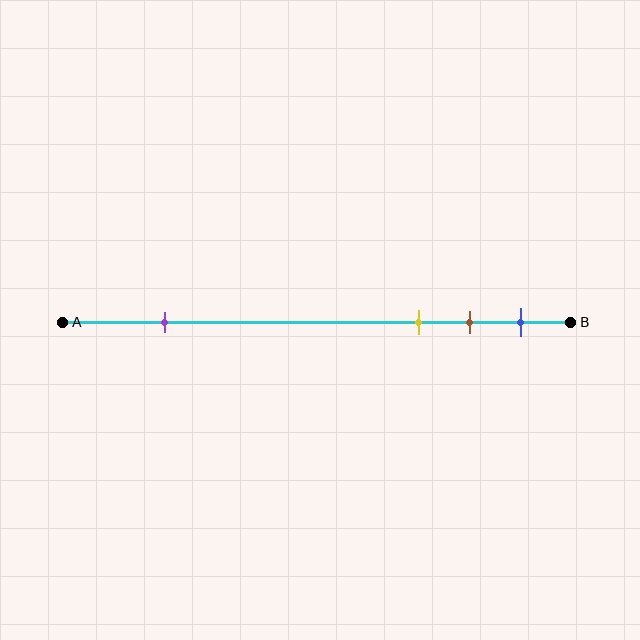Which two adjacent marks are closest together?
The brown and blue marks are the closest adjacent pair.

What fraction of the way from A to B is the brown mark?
The brown mark is approximately 80% (0.8) of the way from A to B.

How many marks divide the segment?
There are 4 marks dividing the segment.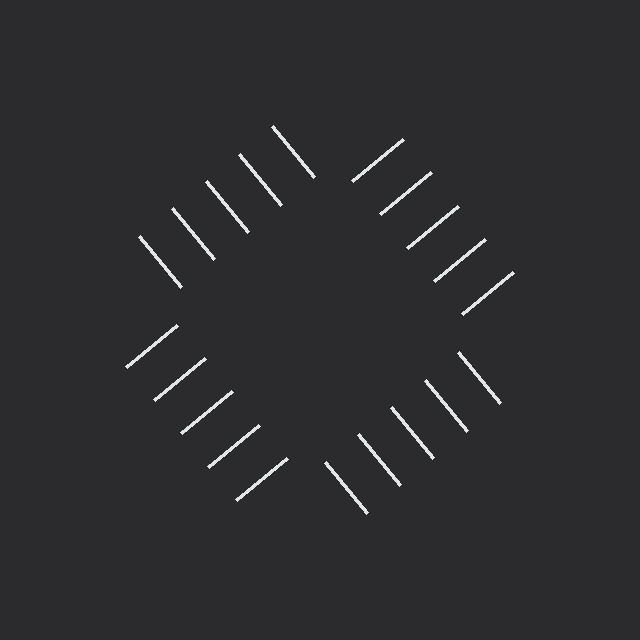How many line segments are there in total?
20 — 5 along each of the 4 edges.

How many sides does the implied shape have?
4 sides — the line-ends trace a square.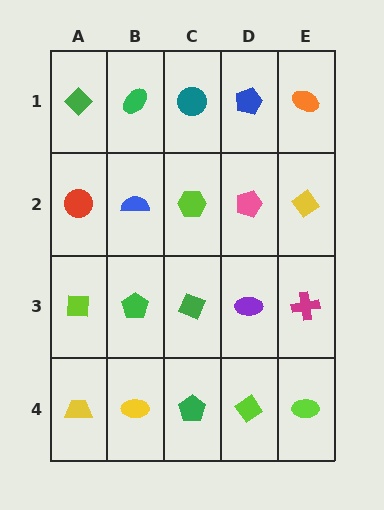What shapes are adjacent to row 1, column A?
A red circle (row 2, column A), a green ellipse (row 1, column B).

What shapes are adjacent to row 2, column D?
A blue pentagon (row 1, column D), a purple ellipse (row 3, column D), a lime hexagon (row 2, column C), a yellow diamond (row 2, column E).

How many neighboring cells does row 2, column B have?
4.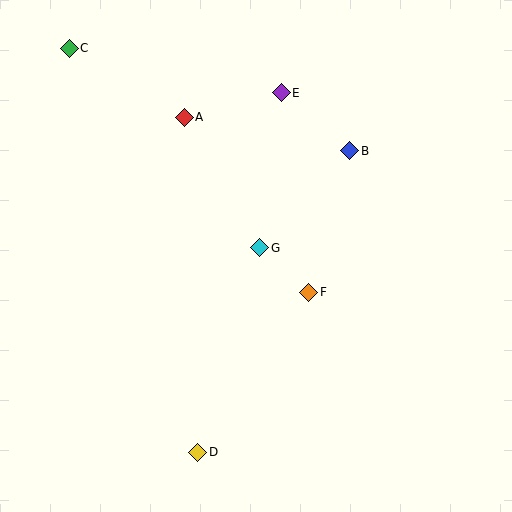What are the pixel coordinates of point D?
Point D is at (198, 452).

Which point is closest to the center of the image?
Point G at (260, 248) is closest to the center.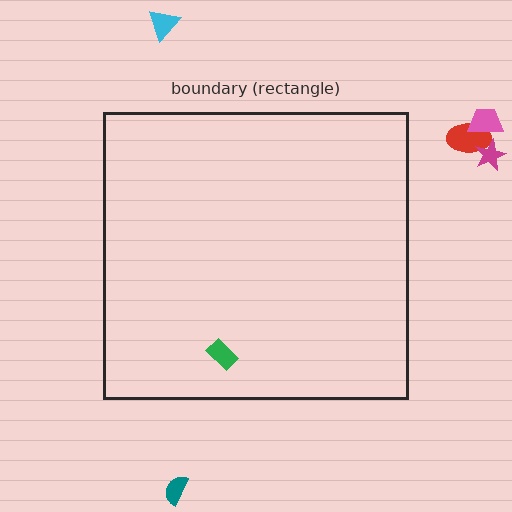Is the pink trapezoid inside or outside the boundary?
Outside.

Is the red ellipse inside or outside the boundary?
Outside.